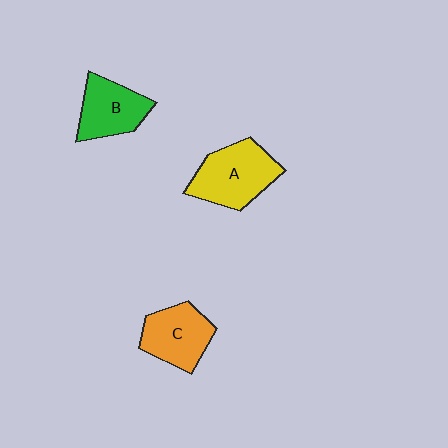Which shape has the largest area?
Shape A (yellow).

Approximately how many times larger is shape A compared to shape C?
Approximately 1.2 times.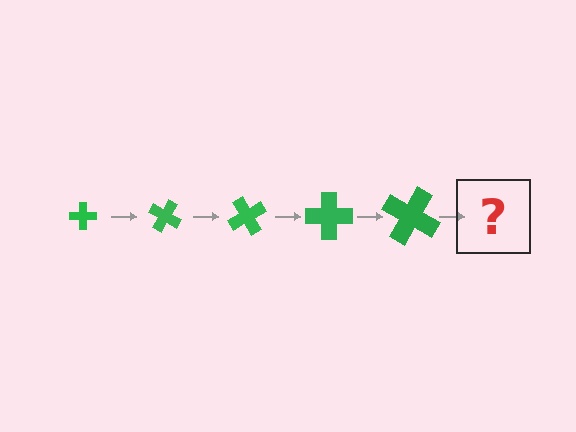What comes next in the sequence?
The next element should be a cross, larger than the previous one and rotated 150 degrees from the start.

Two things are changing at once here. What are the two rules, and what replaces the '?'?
The two rules are that the cross grows larger each step and it rotates 30 degrees each step. The '?' should be a cross, larger than the previous one and rotated 150 degrees from the start.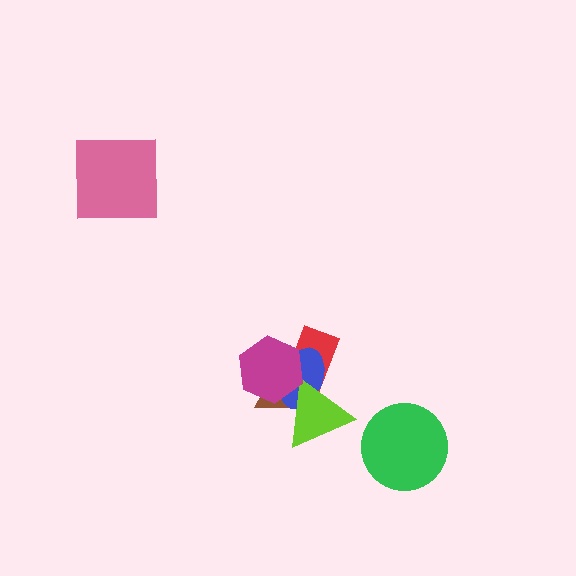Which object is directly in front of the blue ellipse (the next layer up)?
The lime triangle is directly in front of the blue ellipse.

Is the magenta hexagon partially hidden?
No, no other shape covers it.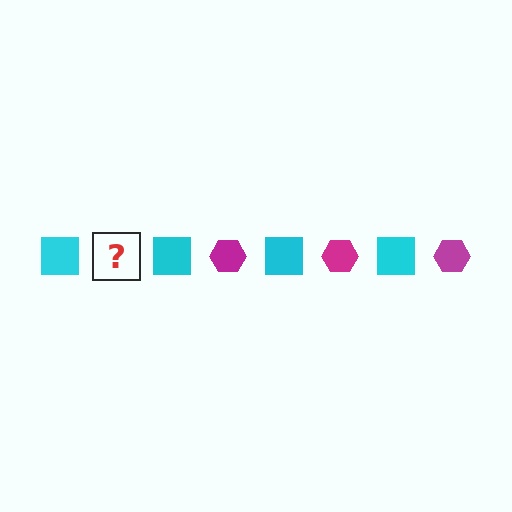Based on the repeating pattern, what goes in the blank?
The blank should be a magenta hexagon.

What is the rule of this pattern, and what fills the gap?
The rule is that the pattern alternates between cyan square and magenta hexagon. The gap should be filled with a magenta hexagon.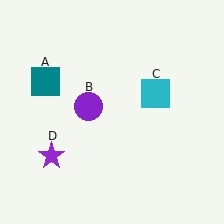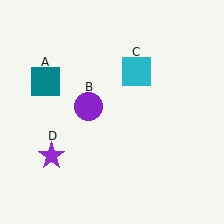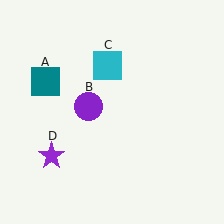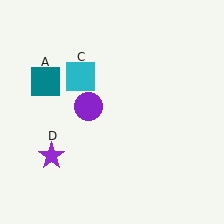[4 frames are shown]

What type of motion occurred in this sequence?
The cyan square (object C) rotated counterclockwise around the center of the scene.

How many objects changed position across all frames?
1 object changed position: cyan square (object C).